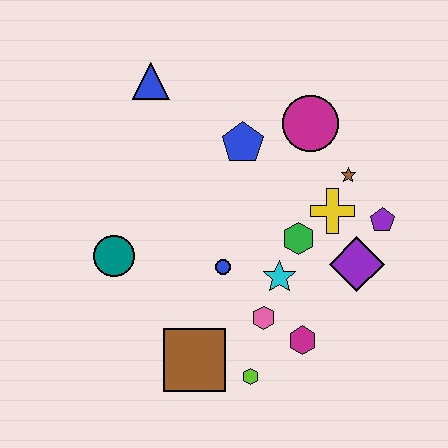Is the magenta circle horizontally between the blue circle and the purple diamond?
Yes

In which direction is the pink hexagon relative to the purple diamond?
The pink hexagon is to the left of the purple diamond.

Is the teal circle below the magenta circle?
Yes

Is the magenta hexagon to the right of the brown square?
Yes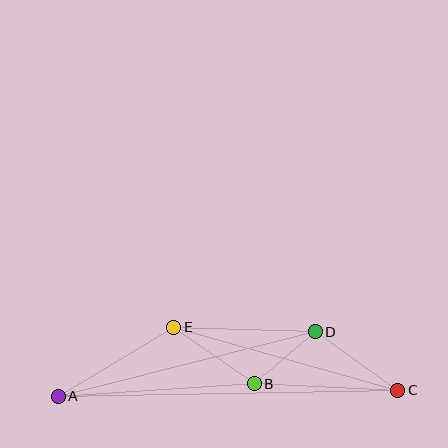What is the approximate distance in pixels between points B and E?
The distance between B and E is approximately 99 pixels.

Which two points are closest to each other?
Points B and D are closest to each other.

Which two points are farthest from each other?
Points A and C are farthest from each other.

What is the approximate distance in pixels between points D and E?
The distance between D and E is approximately 142 pixels.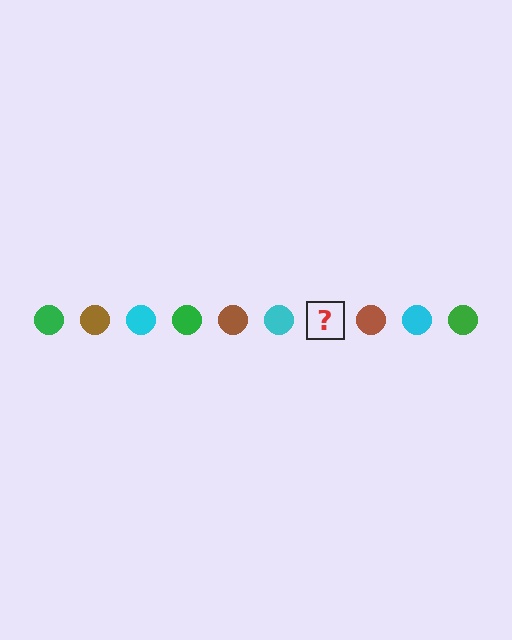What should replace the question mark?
The question mark should be replaced with a green circle.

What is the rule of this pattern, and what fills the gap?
The rule is that the pattern cycles through green, brown, cyan circles. The gap should be filled with a green circle.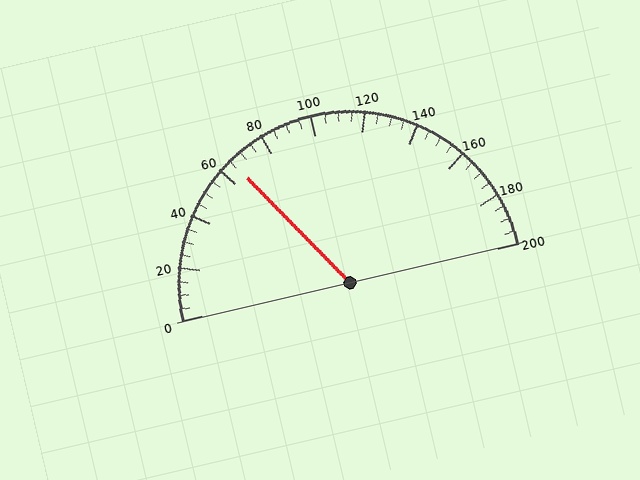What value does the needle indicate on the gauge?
The needle indicates approximately 65.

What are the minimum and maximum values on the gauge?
The gauge ranges from 0 to 200.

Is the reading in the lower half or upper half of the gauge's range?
The reading is in the lower half of the range (0 to 200).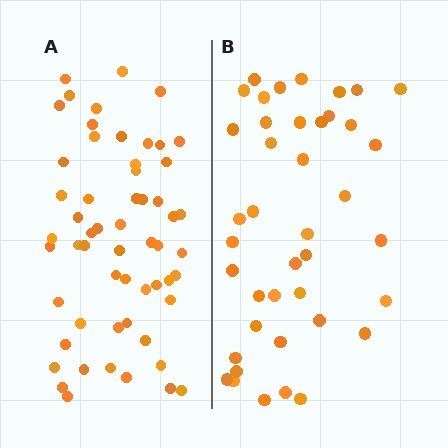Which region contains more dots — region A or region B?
Region A (the left region) has more dots.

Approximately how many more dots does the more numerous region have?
Region A has approximately 15 more dots than region B.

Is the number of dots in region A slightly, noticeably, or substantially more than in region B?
Region A has noticeably more, but not dramatically so. The ratio is roughly 1.4 to 1.